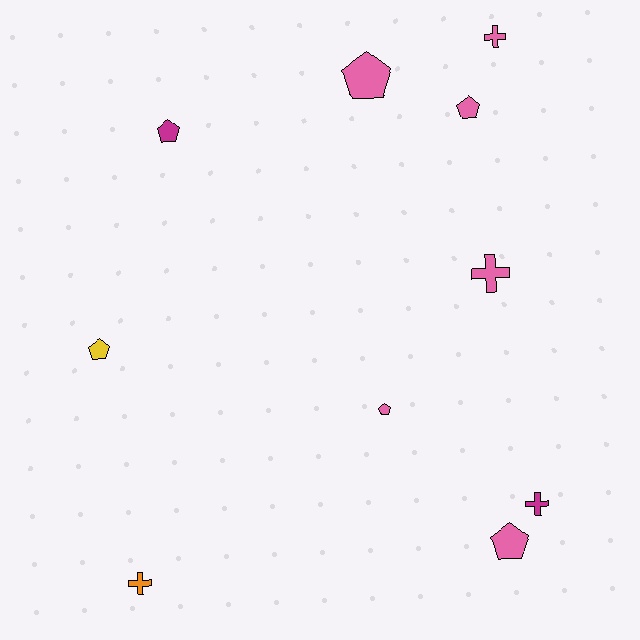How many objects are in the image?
There are 10 objects.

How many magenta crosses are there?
There is 1 magenta cross.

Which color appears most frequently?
Pink, with 6 objects.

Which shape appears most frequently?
Pentagon, with 6 objects.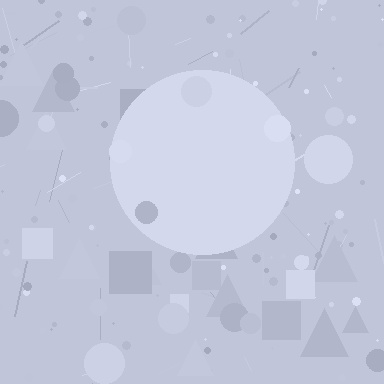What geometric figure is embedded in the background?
A circle is embedded in the background.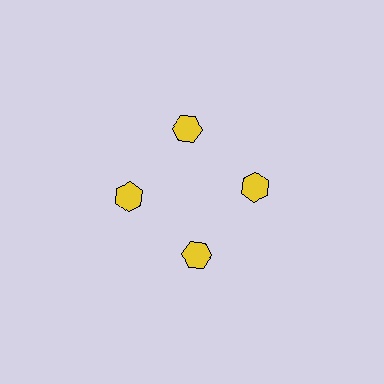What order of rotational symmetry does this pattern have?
This pattern has 4-fold rotational symmetry.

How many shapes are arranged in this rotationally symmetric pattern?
There are 4 shapes, arranged in 4 groups of 1.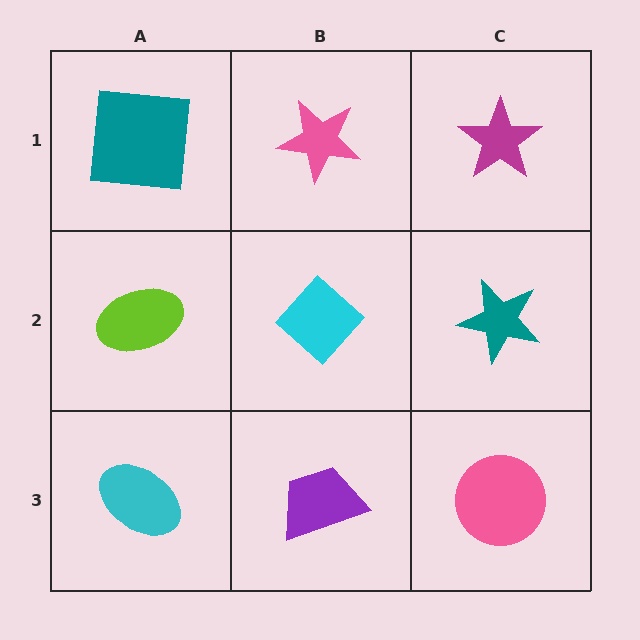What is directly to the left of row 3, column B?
A cyan ellipse.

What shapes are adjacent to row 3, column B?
A cyan diamond (row 2, column B), a cyan ellipse (row 3, column A), a pink circle (row 3, column C).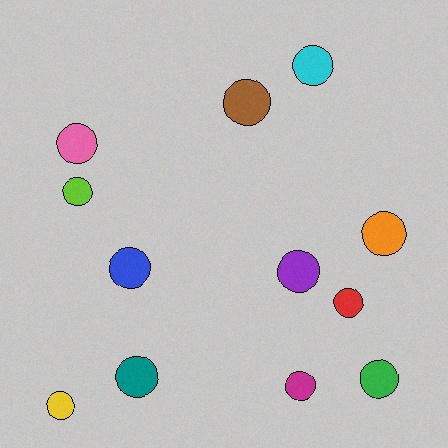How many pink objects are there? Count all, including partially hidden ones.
There is 1 pink object.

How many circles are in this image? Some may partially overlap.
There are 12 circles.